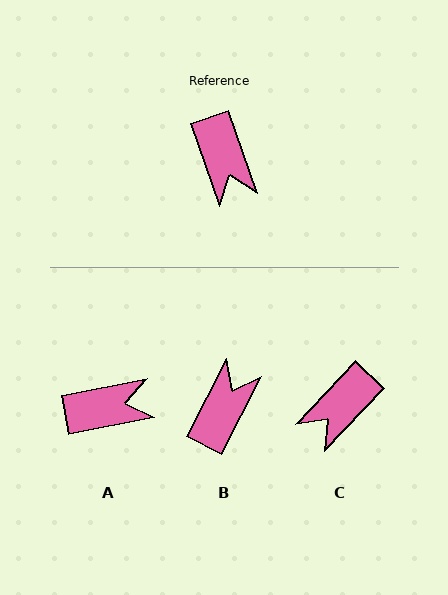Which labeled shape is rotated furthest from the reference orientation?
B, about 133 degrees away.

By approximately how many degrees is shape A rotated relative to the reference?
Approximately 82 degrees counter-clockwise.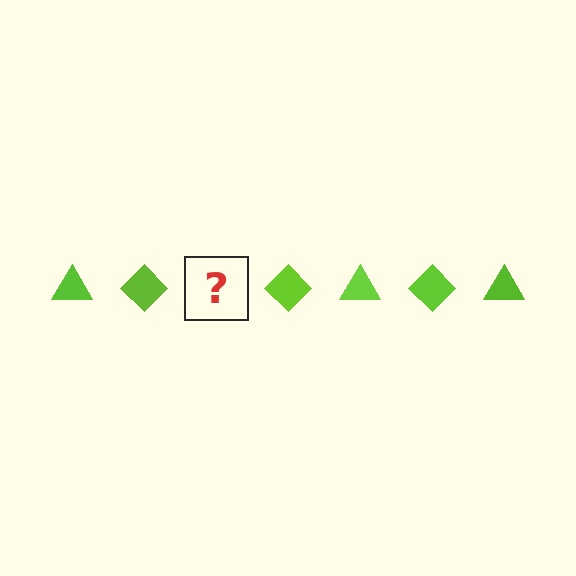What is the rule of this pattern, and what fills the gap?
The rule is that the pattern cycles through triangle, diamond shapes in lime. The gap should be filled with a lime triangle.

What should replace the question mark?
The question mark should be replaced with a lime triangle.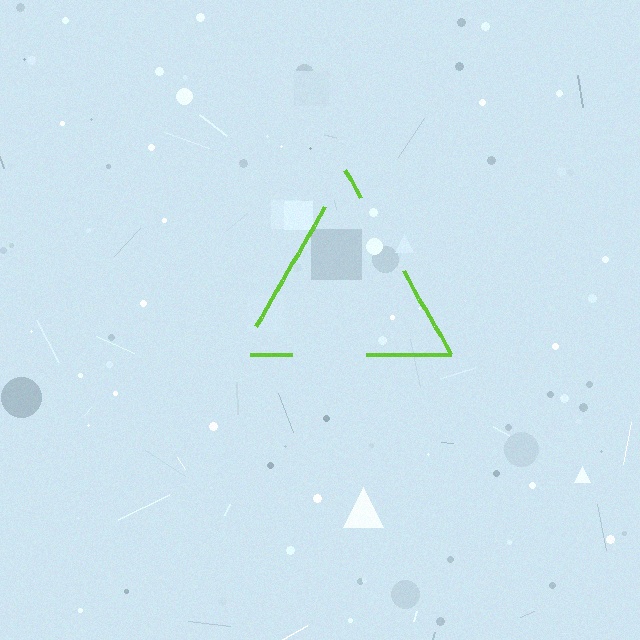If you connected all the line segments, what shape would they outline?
They would outline a triangle.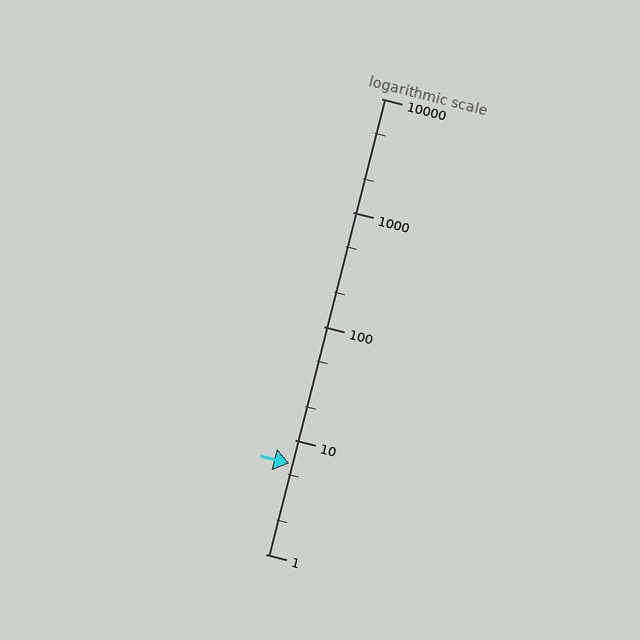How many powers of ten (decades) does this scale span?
The scale spans 4 decades, from 1 to 10000.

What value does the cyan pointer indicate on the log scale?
The pointer indicates approximately 6.2.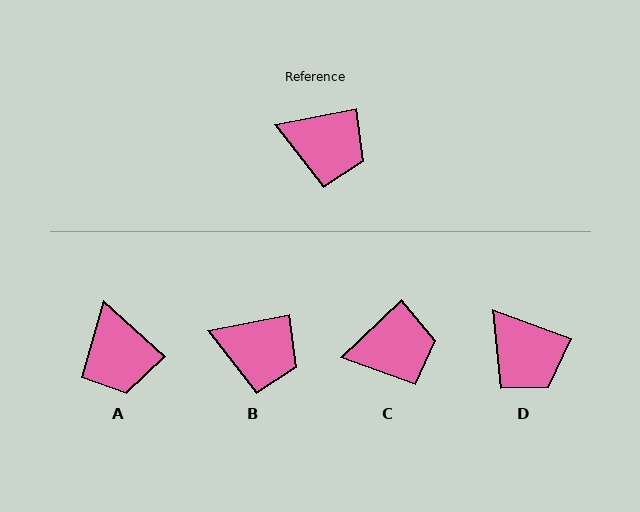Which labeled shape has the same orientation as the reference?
B.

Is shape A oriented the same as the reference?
No, it is off by about 53 degrees.